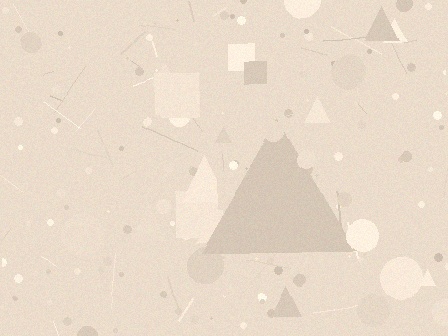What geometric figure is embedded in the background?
A triangle is embedded in the background.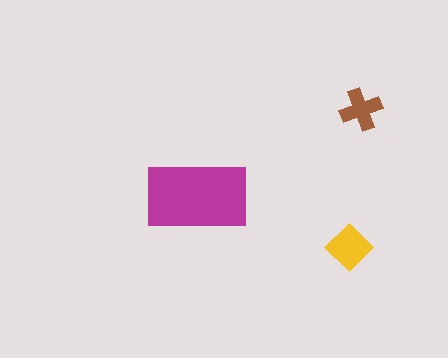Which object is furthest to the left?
The magenta rectangle is leftmost.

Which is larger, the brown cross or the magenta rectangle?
The magenta rectangle.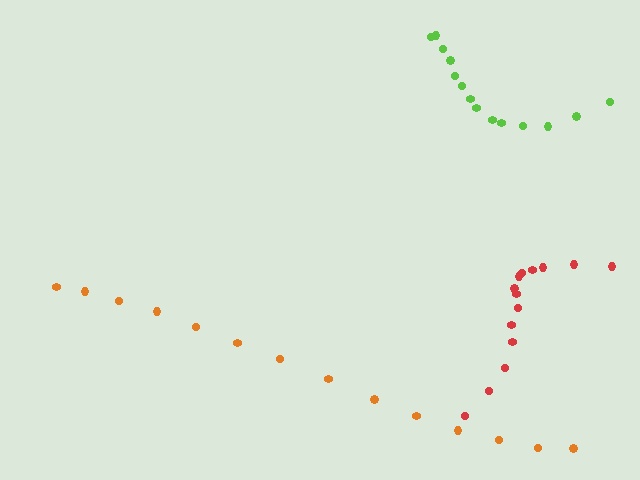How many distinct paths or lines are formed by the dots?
There are 3 distinct paths.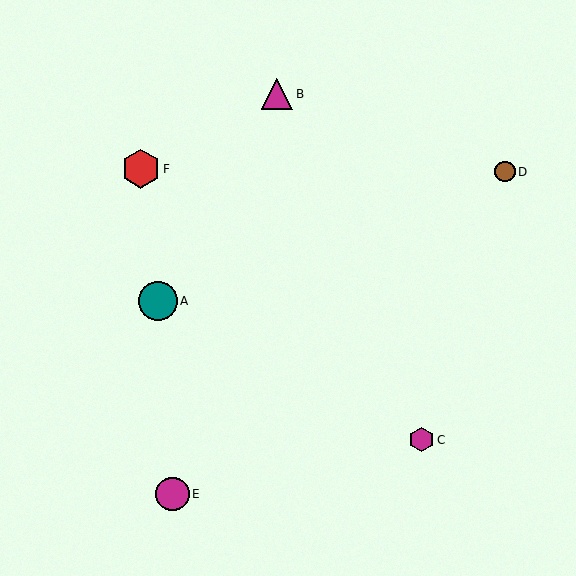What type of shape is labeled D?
Shape D is a brown circle.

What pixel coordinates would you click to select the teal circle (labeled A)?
Click at (158, 301) to select the teal circle A.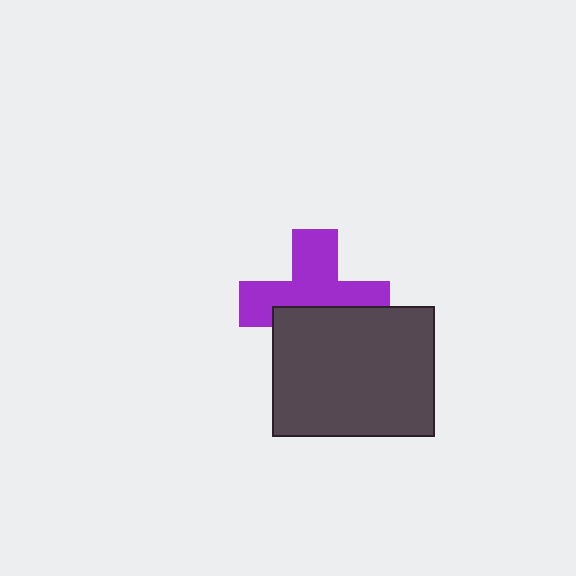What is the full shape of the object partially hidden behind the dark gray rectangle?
The partially hidden object is a purple cross.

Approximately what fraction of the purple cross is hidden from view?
Roughly 43% of the purple cross is hidden behind the dark gray rectangle.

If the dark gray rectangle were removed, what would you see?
You would see the complete purple cross.